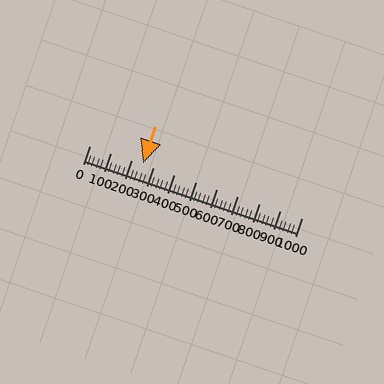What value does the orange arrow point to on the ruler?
The orange arrow points to approximately 251.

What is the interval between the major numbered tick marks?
The major tick marks are spaced 100 units apart.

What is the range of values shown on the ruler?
The ruler shows values from 0 to 1000.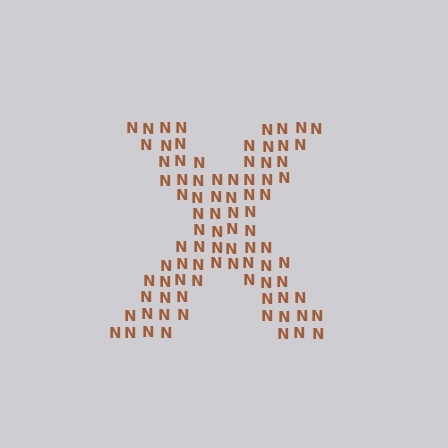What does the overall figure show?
The overall figure shows the letter X.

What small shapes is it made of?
It is made of small letter N's.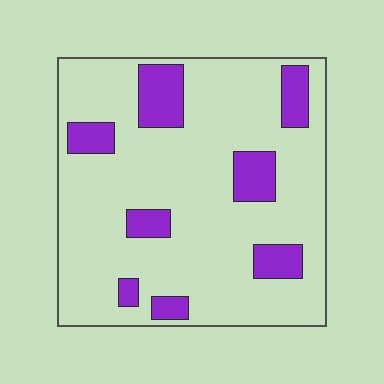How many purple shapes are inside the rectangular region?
8.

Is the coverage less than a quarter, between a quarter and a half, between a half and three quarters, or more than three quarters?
Less than a quarter.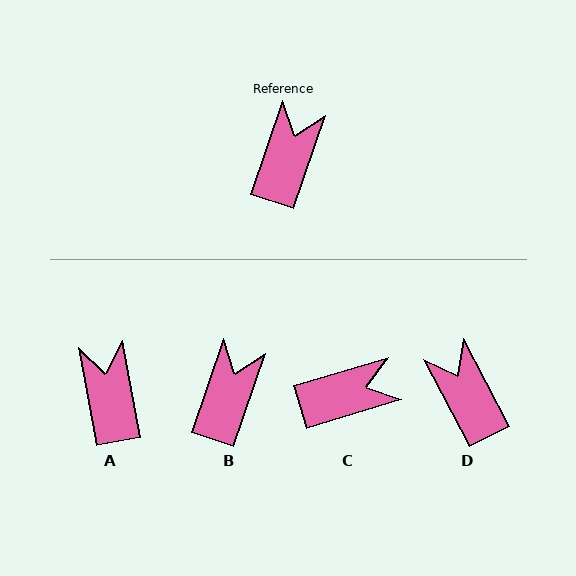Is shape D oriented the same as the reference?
No, it is off by about 47 degrees.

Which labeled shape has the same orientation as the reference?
B.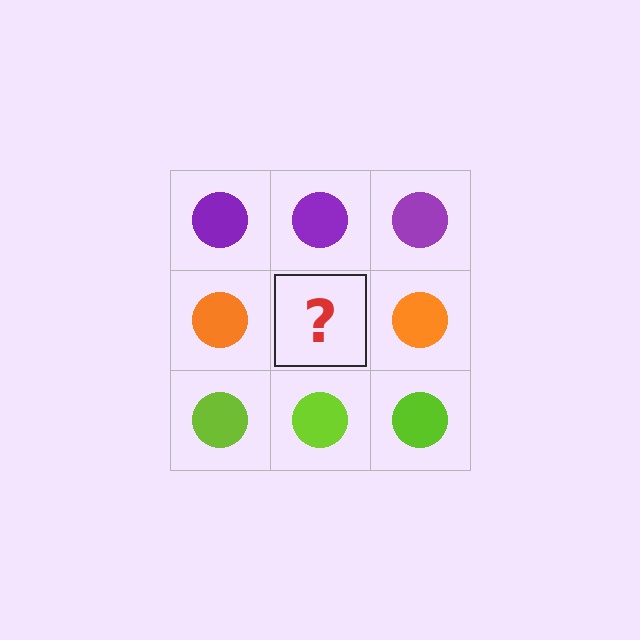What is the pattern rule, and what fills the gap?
The rule is that each row has a consistent color. The gap should be filled with an orange circle.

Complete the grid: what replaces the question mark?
The question mark should be replaced with an orange circle.